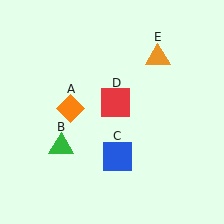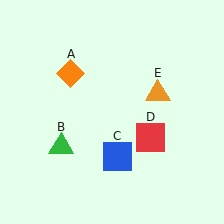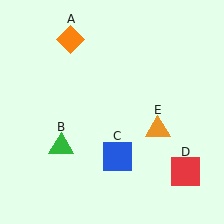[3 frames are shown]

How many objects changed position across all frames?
3 objects changed position: orange diamond (object A), red square (object D), orange triangle (object E).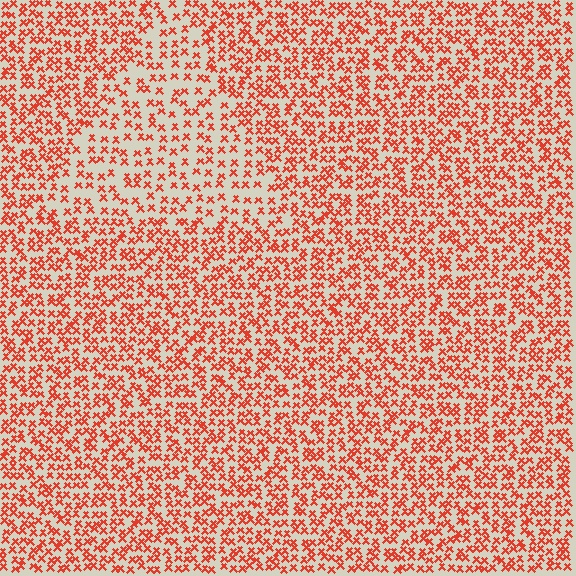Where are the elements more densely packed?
The elements are more densely packed outside the triangle boundary.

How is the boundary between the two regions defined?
The boundary is defined by a change in element density (approximately 1.7x ratio). All elements are the same color, size, and shape.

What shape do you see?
I see a triangle.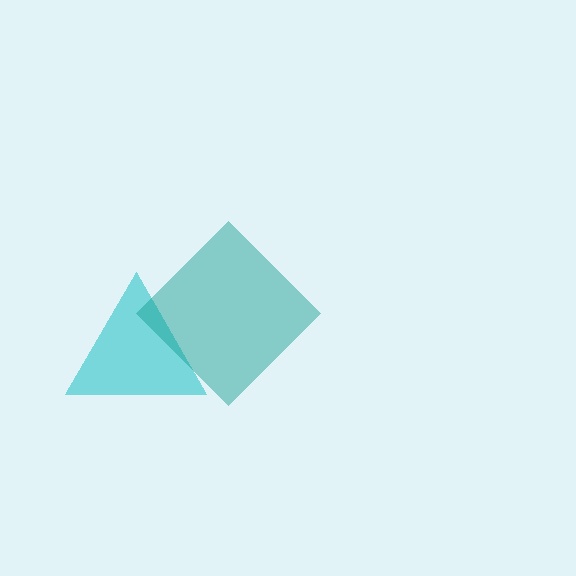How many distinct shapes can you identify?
There are 2 distinct shapes: a cyan triangle, a teal diamond.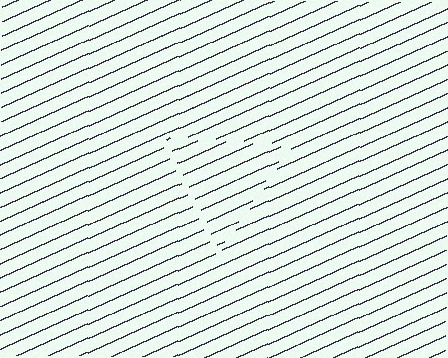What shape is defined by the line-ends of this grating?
An illusory triangle. The interior of the shape contains the same grating, shifted by half a period — the contour is defined by the phase discontinuity where line-ends from the inner and outer gratings abut.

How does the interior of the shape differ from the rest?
The interior of the shape contains the same grating, shifted by half a period — the contour is defined by the phase discontinuity where line-ends from the inner and outer gratings abut.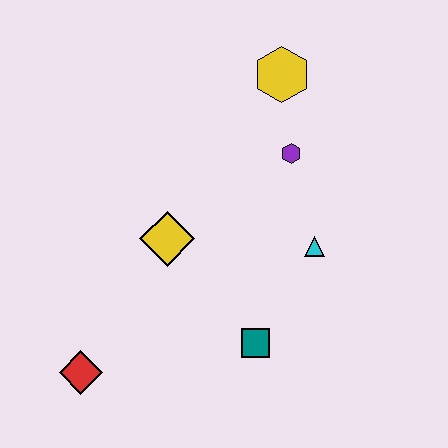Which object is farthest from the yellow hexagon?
The red diamond is farthest from the yellow hexagon.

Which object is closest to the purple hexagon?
The yellow hexagon is closest to the purple hexagon.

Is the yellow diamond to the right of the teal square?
No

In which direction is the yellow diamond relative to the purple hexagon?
The yellow diamond is to the left of the purple hexagon.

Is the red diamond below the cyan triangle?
Yes